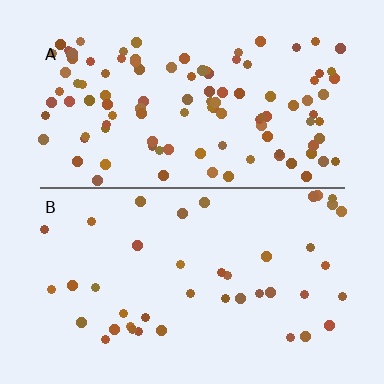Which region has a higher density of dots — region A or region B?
A (the top).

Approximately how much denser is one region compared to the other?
Approximately 2.6× — region A over region B.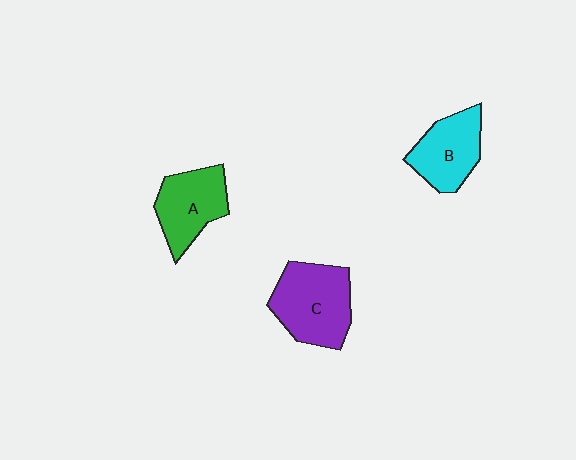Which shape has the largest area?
Shape C (purple).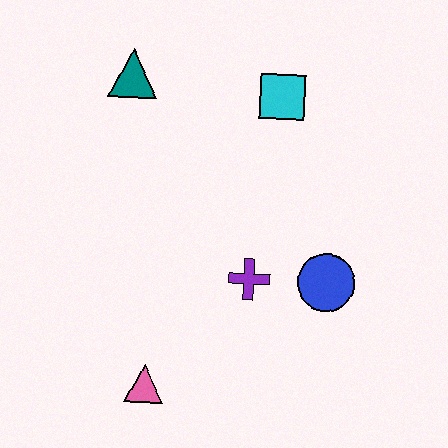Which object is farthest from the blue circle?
The teal triangle is farthest from the blue circle.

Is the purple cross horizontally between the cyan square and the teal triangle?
Yes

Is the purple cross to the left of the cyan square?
Yes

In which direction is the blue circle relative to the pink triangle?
The blue circle is to the right of the pink triangle.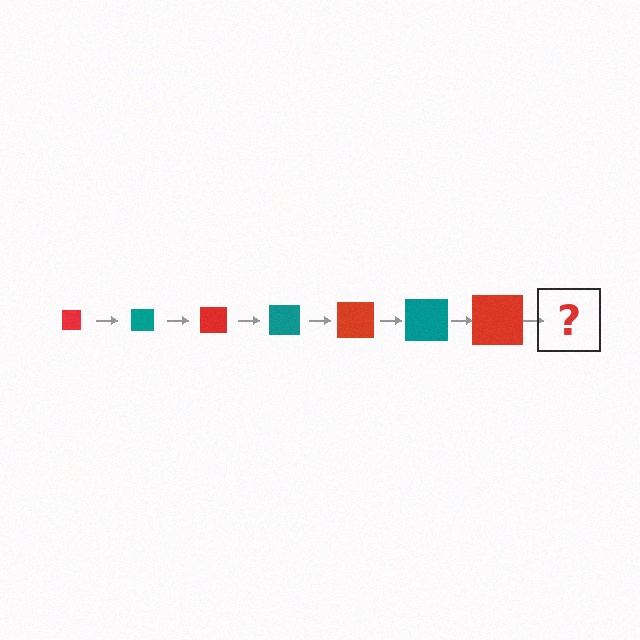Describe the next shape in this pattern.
It should be a teal square, larger than the previous one.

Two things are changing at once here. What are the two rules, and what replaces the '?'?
The two rules are that the square grows larger each step and the color cycles through red and teal. The '?' should be a teal square, larger than the previous one.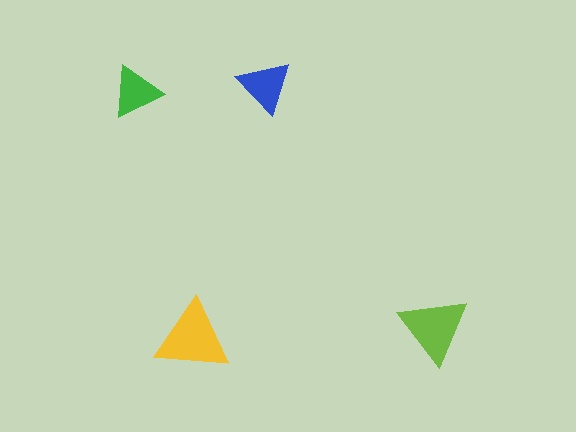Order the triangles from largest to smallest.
the yellow one, the lime one, the blue one, the green one.